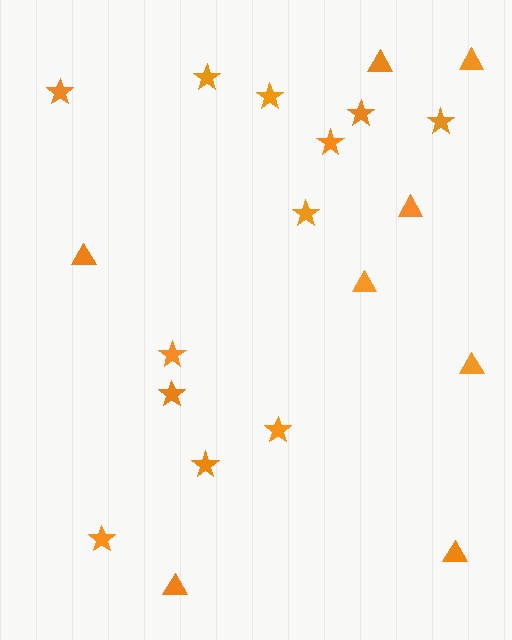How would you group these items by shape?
There are 2 groups: one group of stars (12) and one group of triangles (8).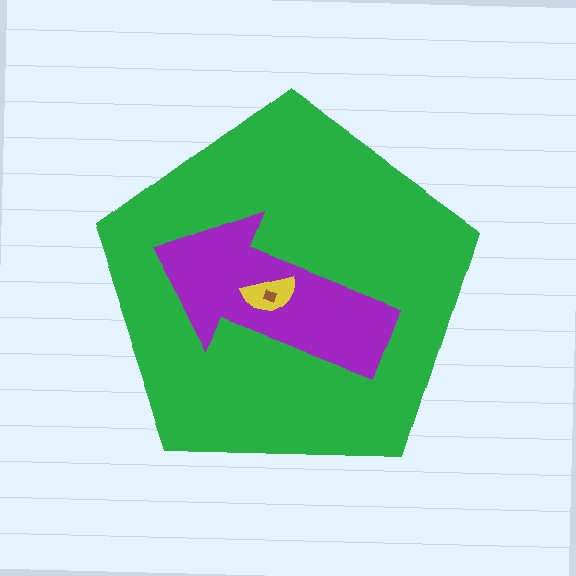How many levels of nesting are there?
4.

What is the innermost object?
The brown diamond.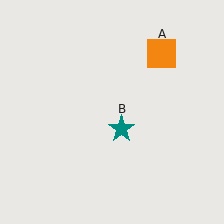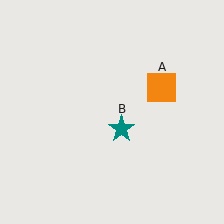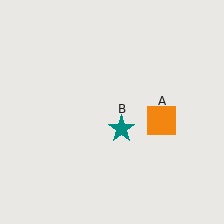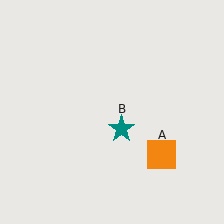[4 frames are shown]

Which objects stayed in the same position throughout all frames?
Teal star (object B) remained stationary.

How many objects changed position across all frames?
1 object changed position: orange square (object A).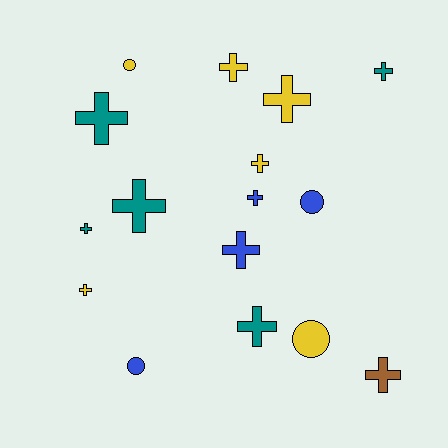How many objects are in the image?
There are 16 objects.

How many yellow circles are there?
There are 2 yellow circles.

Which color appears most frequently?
Yellow, with 6 objects.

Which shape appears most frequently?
Cross, with 12 objects.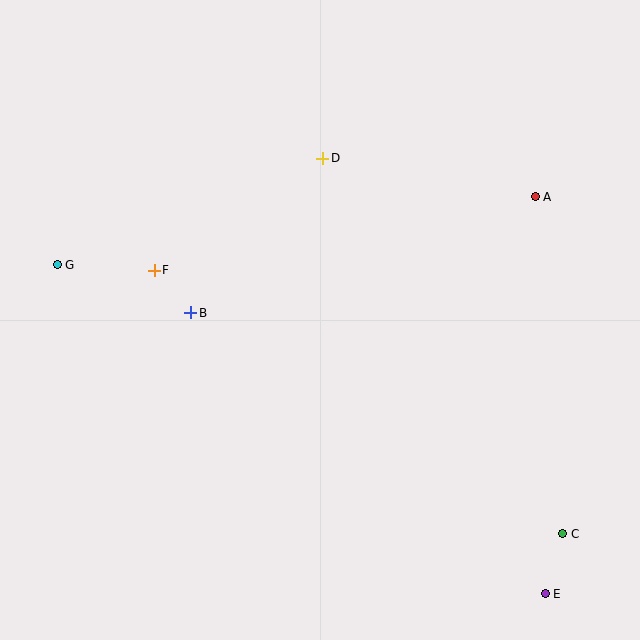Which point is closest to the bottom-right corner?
Point E is closest to the bottom-right corner.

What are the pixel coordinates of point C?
Point C is at (563, 534).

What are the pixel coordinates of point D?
Point D is at (323, 158).